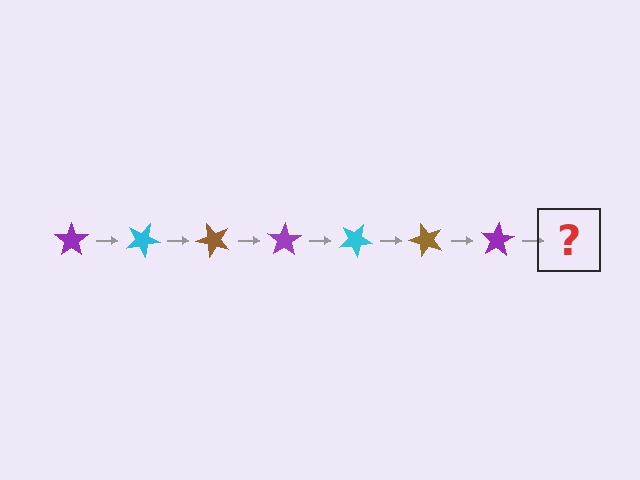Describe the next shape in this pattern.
It should be a cyan star, rotated 175 degrees from the start.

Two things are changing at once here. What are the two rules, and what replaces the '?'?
The two rules are that it rotates 25 degrees each step and the color cycles through purple, cyan, and brown. The '?' should be a cyan star, rotated 175 degrees from the start.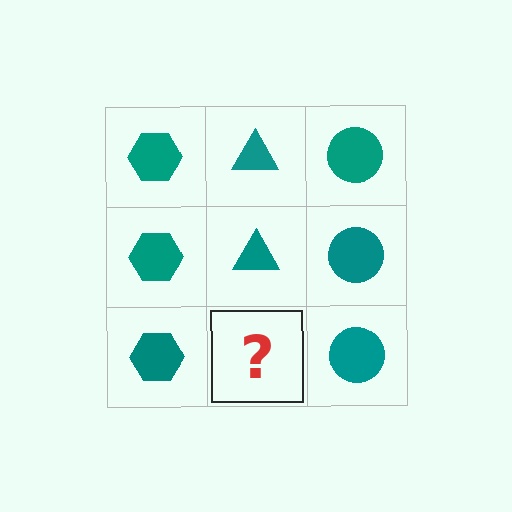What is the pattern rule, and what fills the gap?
The rule is that each column has a consistent shape. The gap should be filled with a teal triangle.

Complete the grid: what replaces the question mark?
The question mark should be replaced with a teal triangle.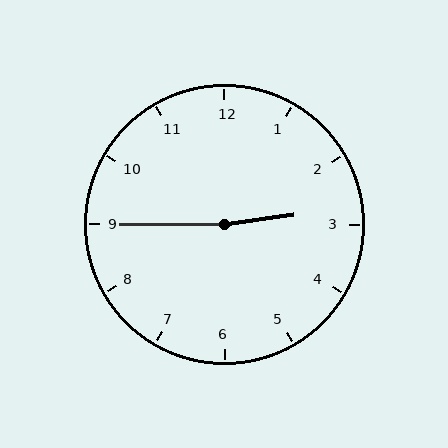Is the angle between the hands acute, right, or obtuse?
It is obtuse.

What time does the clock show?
2:45.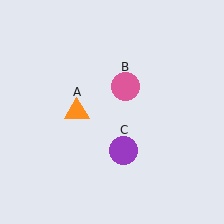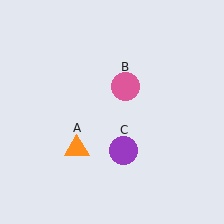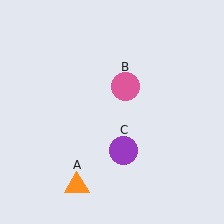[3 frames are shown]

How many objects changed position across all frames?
1 object changed position: orange triangle (object A).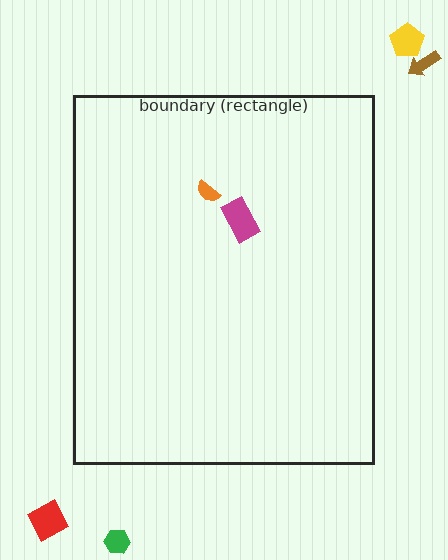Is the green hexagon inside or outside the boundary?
Outside.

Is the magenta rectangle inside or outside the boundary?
Inside.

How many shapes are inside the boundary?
2 inside, 4 outside.